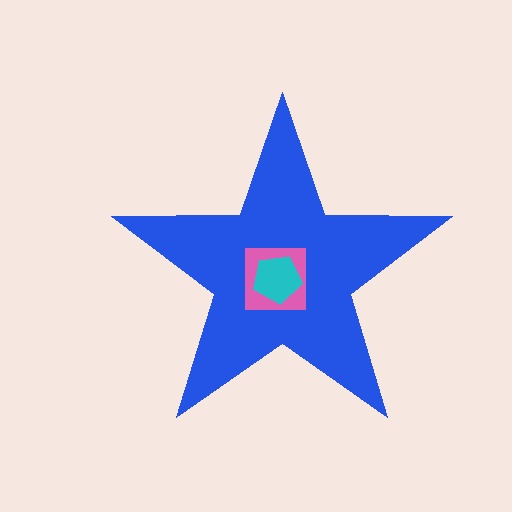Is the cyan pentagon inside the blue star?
Yes.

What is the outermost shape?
The blue star.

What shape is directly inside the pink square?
The cyan pentagon.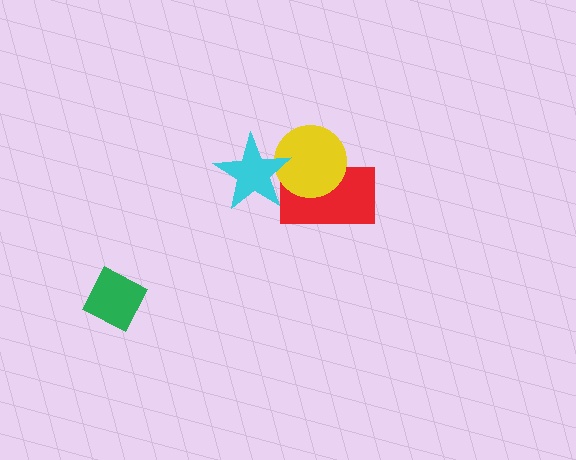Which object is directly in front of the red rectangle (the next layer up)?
The yellow circle is directly in front of the red rectangle.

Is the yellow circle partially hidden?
Yes, it is partially covered by another shape.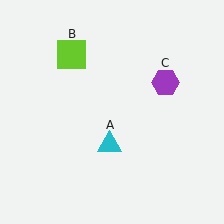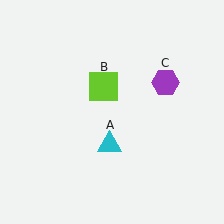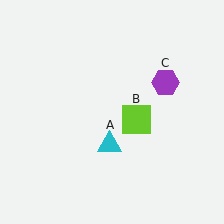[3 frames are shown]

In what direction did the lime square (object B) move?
The lime square (object B) moved down and to the right.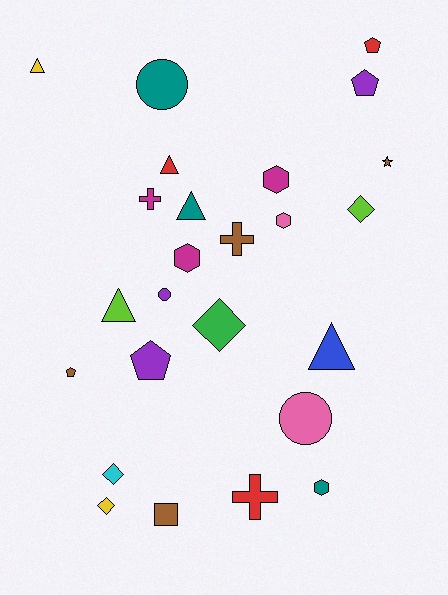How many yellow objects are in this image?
There are 2 yellow objects.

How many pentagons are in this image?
There are 4 pentagons.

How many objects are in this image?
There are 25 objects.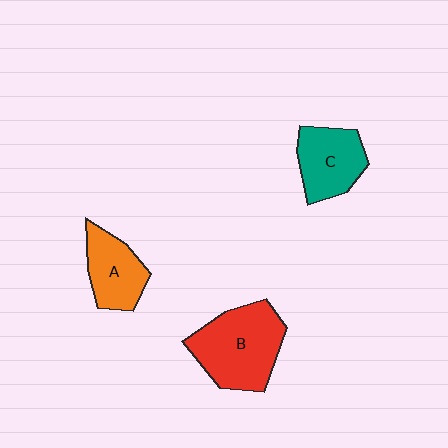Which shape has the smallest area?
Shape A (orange).